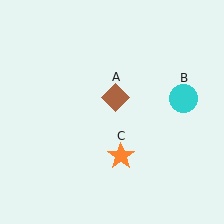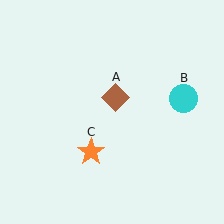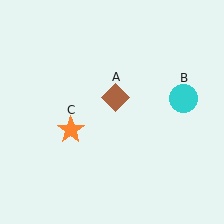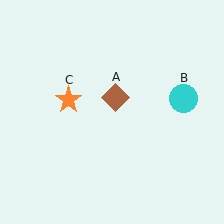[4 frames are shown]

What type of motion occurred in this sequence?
The orange star (object C) rotated clockwise around the center of the scene.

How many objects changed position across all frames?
1 object changed position: orange star (object C).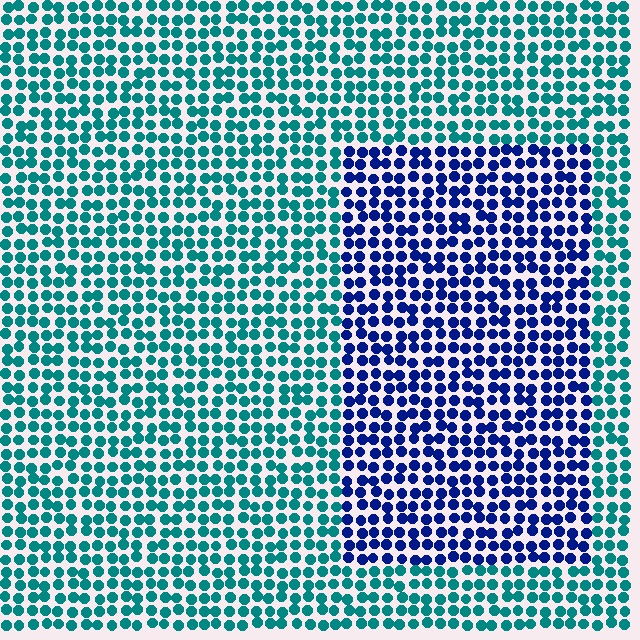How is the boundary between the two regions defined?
The boundary is defined purely by a slight shift in hue (about 53 degrees). Spacing, size, and orientation are identical on both sides.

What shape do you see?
I see a rectangle.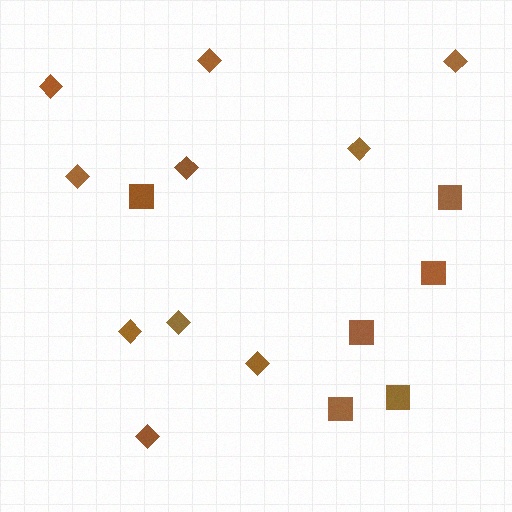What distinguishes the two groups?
There are 2 groups: one group of squares (6) and one group of diamonds (10).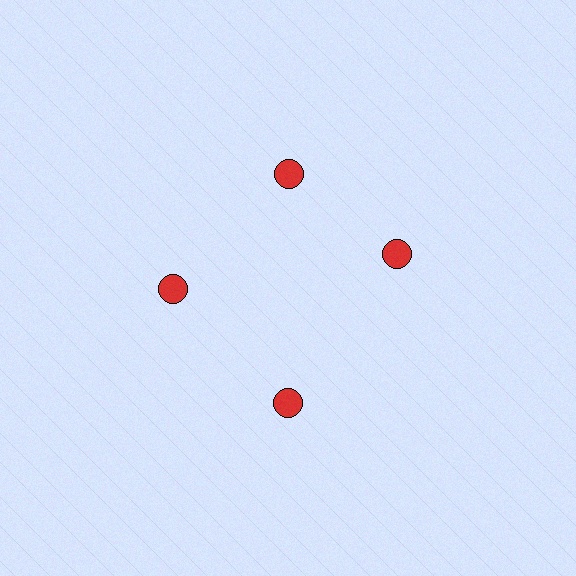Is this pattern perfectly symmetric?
No. The 4 red circles are arranged in a ring, but one element near the 3 o'clock position is rotated out of alignment along the ring, breaking the 4-fold rotational symmetry.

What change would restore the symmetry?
The symmetry would be restored by rotating it back into even spacing with its neighbors so that all 4 circles sit at equal angles and equal distance from the center.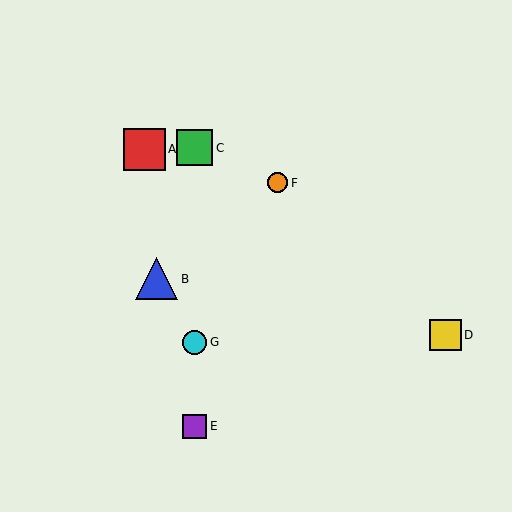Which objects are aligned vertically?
Objects C, E, G are aligned vertically.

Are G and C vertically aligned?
Yes, both are at x≈195.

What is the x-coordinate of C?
Object C is at x≈195.